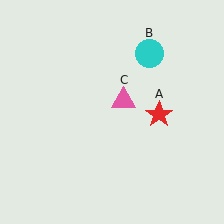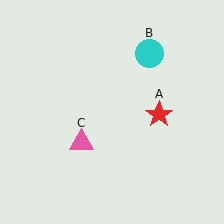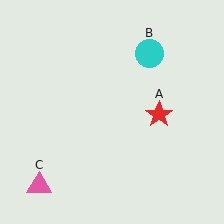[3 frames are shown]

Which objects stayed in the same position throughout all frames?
Red star (object A) and cyan circle (object B) remained stationary.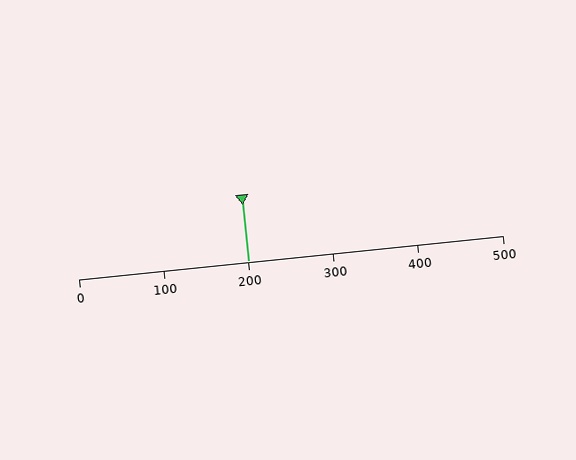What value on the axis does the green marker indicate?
The marker indicates approximately 200.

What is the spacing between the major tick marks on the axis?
The major ticks are spaced 100 apart.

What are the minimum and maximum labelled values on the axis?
The axis runs from 0 to 500.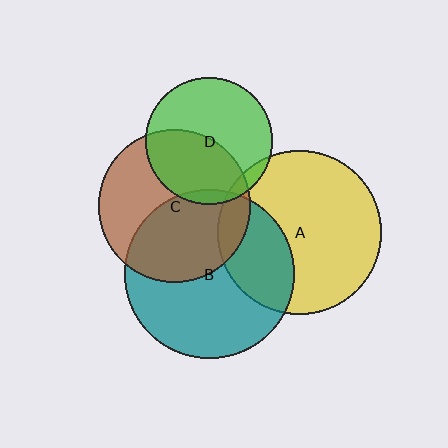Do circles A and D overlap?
Yes.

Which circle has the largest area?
Circle B (teal).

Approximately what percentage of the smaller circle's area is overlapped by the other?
Approximately 5%.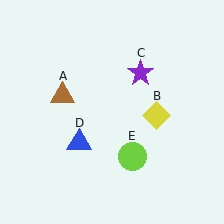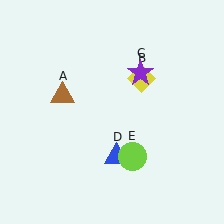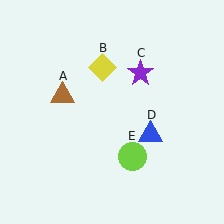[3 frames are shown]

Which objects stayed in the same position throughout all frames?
Brown triangle (object A) and purple star (object C) and lime circle (object E) remained stationary.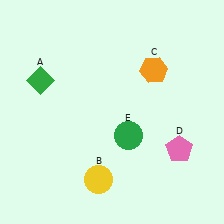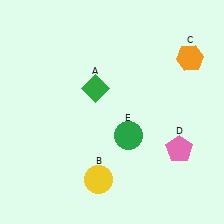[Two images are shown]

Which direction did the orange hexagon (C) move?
The orange hexagon (C) moved right.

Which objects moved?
The objects that moved are: the green diamond (A), the orange hexagon (C).